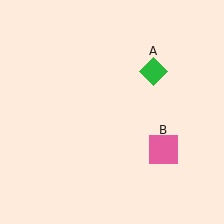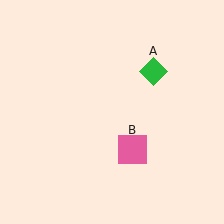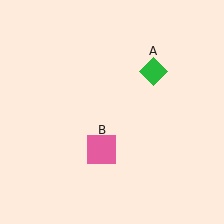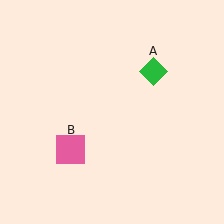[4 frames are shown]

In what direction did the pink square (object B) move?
The pink square (object B) moved left.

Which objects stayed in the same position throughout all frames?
Green diamond (object A) remained stationary.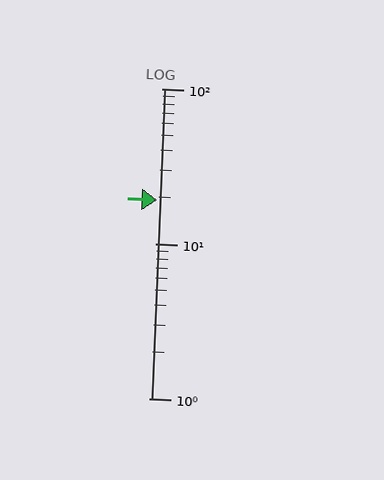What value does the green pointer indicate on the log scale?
The pointer indicates approximately 19.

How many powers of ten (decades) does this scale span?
The scale spans 2 decades, from 1 to 100.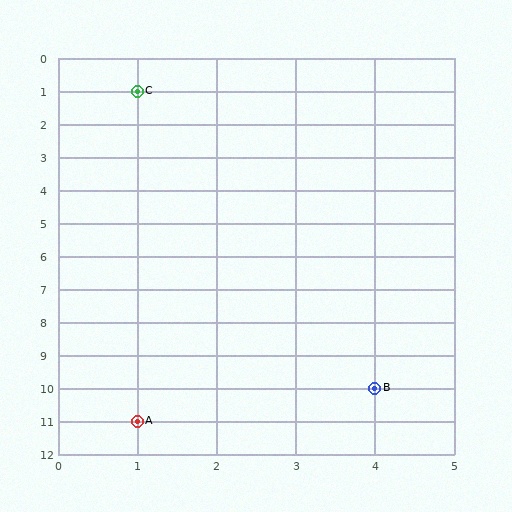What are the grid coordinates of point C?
Point C is at grid coordinates (1, 1).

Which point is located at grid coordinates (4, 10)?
Point B is at (4, 10).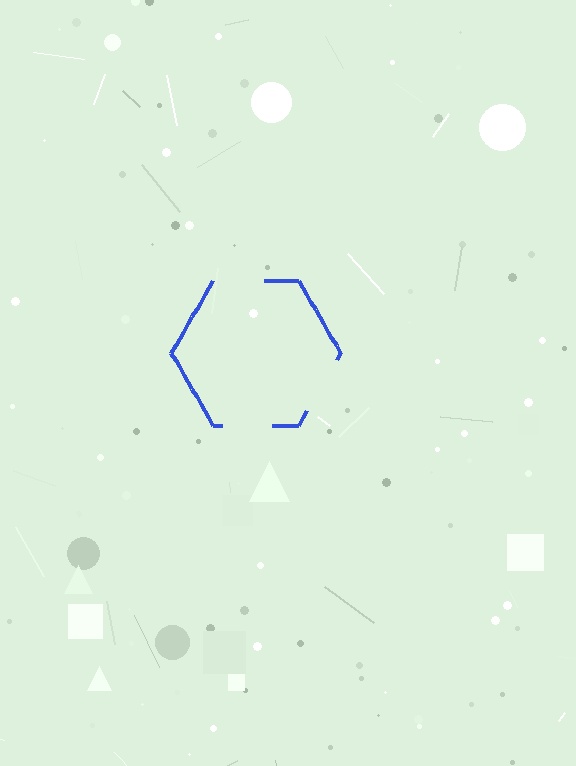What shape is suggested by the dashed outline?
The dashed outline suggests a hexagon.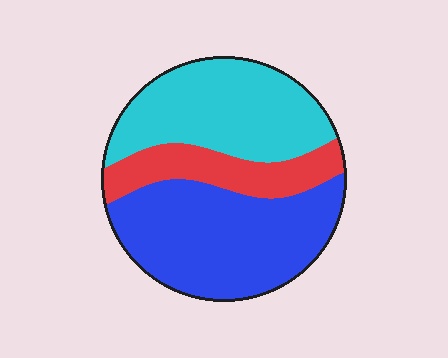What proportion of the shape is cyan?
Cyan covers around 35% of the shape.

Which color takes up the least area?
Red, at roughly 20%.